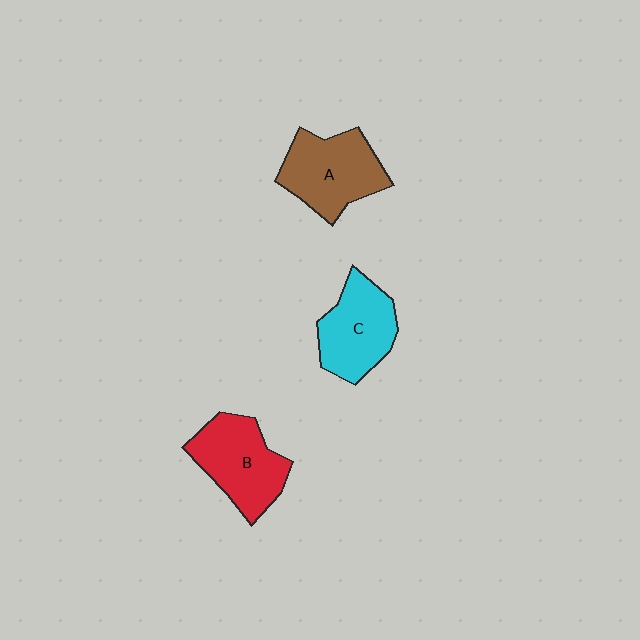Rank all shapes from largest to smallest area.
From largest to smallest: A (brown), B (red), C (cyan).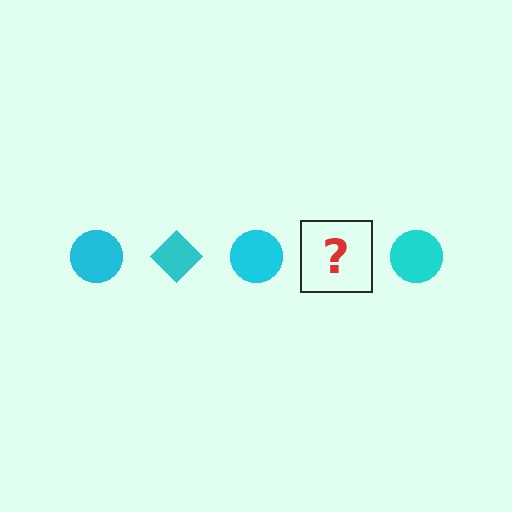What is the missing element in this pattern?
The missing element is a cyan diamond.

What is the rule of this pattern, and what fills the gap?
The rule is that the pattern cycles through circle, diamond shapes in cyan. The gap should be filled with a cyan diamond.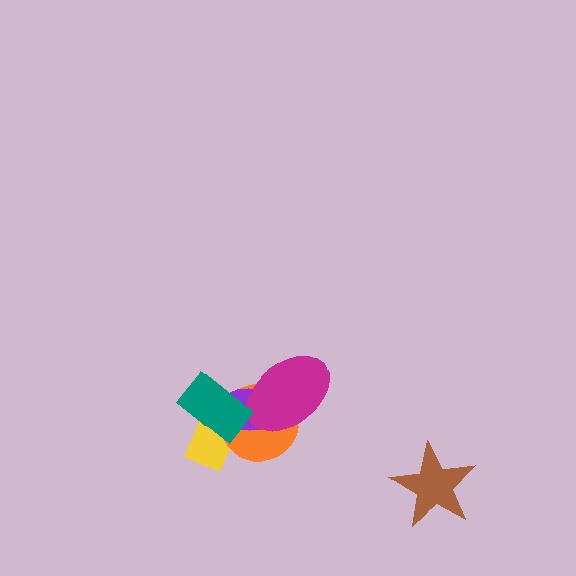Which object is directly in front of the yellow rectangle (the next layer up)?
The orange circle is directly in front of the yellow rectangle.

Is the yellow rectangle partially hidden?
Yes, it is partially covered by another shape.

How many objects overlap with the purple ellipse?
4 objects overlap with the purple ellipse.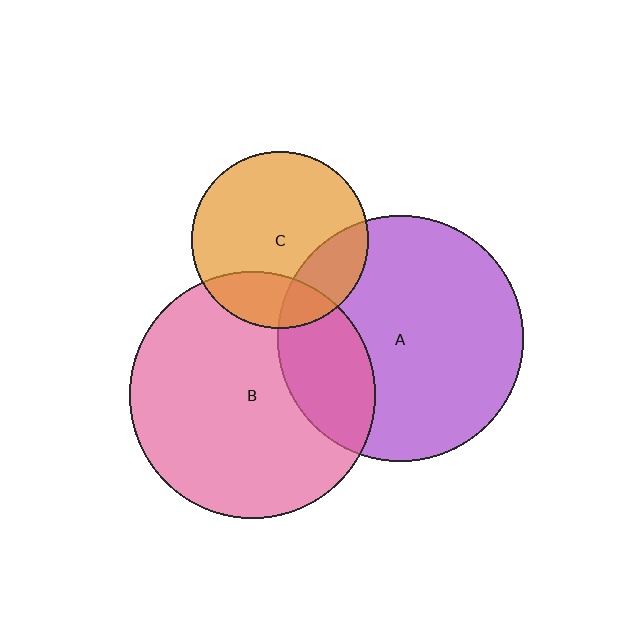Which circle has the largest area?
Circle A (purple).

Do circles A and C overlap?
Yes.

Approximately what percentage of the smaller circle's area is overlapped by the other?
Approximately 20%.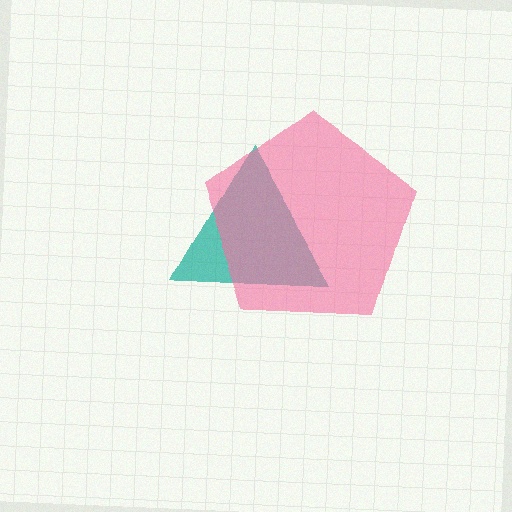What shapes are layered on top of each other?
The layered shapes are: a teal triangle, a pink pentagon.